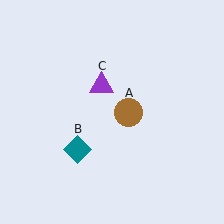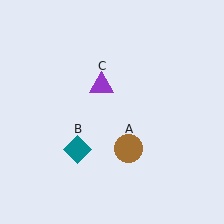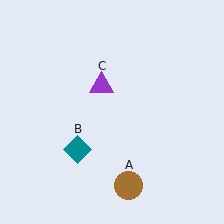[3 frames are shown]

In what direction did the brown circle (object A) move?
The brown circle (object A) moved down.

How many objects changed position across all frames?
1 object changed position: brown circle (object A).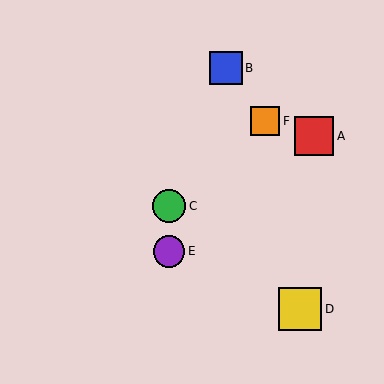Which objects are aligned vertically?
Objects C, E are aligned vertically.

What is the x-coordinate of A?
Object A is at x≈314.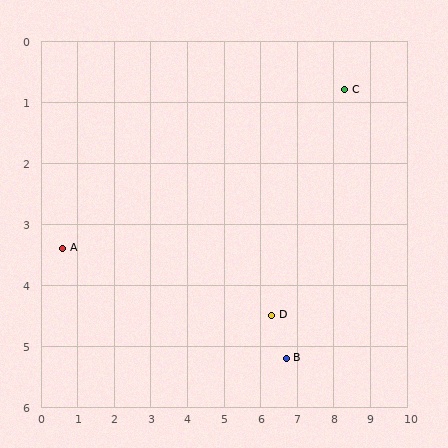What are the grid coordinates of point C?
Point C is at approximately (8.3, 0.8).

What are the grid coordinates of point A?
Point A is at approximately (0.6, 3.4).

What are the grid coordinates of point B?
Point B is at approximately (6.7, 5.2).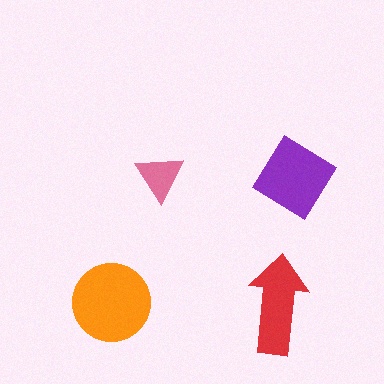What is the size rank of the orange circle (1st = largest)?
1st.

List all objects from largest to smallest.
The orange circle, the purple diamond, the red arrow, the pink triangle.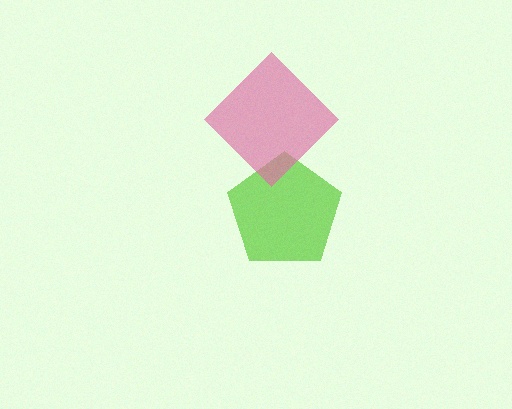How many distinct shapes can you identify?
There are 2 distinct shapes: a lime pentagon, a pink diamond.